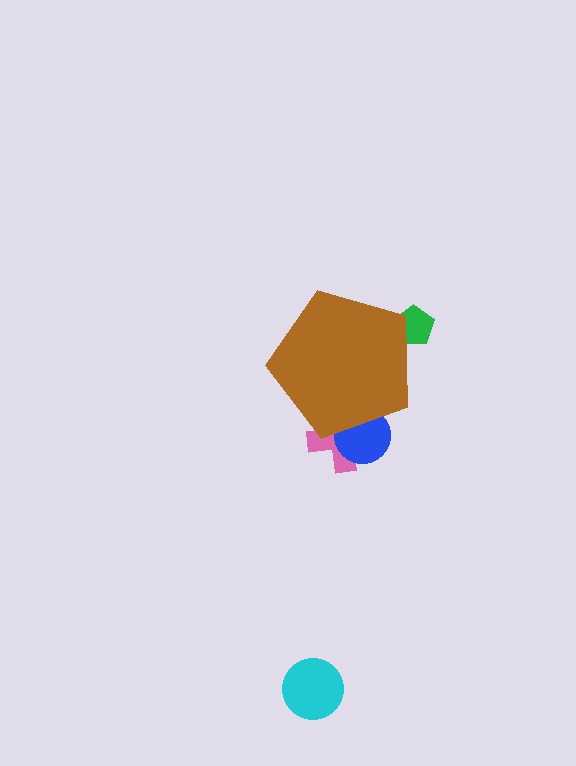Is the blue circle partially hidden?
Yes, the blue circle is partially hidden behind the brown pentagon.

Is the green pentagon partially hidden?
Yes, the green pentagon is partially hidden behind the brown pentagon.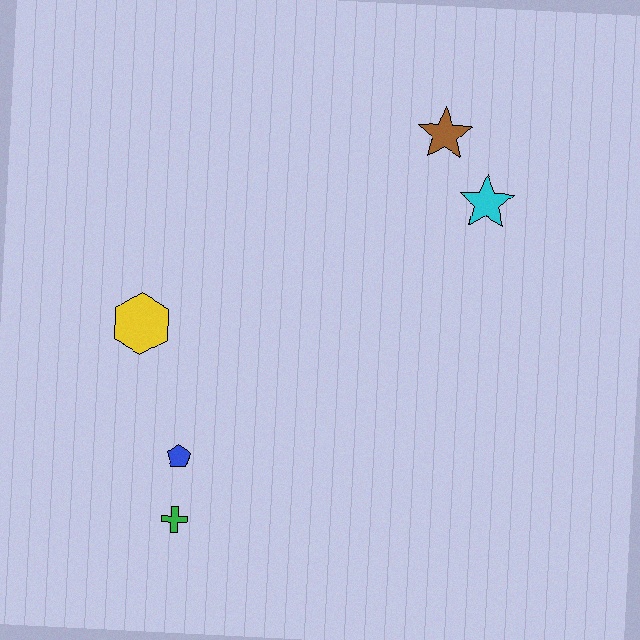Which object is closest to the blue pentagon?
The green cross is closest to the blue pentagon.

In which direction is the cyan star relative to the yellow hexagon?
The cyan star is to the right of the yellow hexagon.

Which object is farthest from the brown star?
The green cross is farthest from the brown star.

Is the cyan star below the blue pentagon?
No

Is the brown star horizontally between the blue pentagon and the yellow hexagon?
No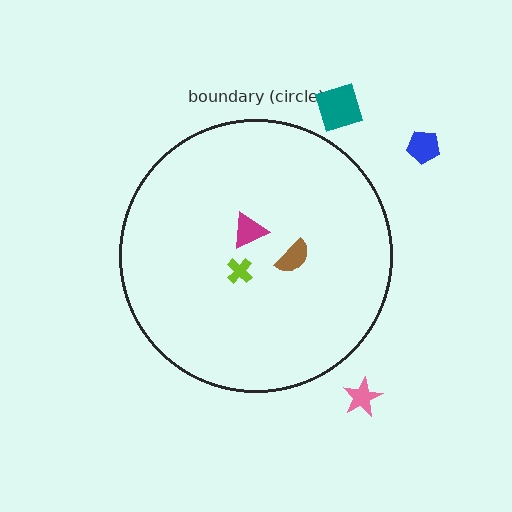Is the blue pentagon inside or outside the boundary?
Outside.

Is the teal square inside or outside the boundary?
Outside.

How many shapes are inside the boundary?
3 inside, 3 outside.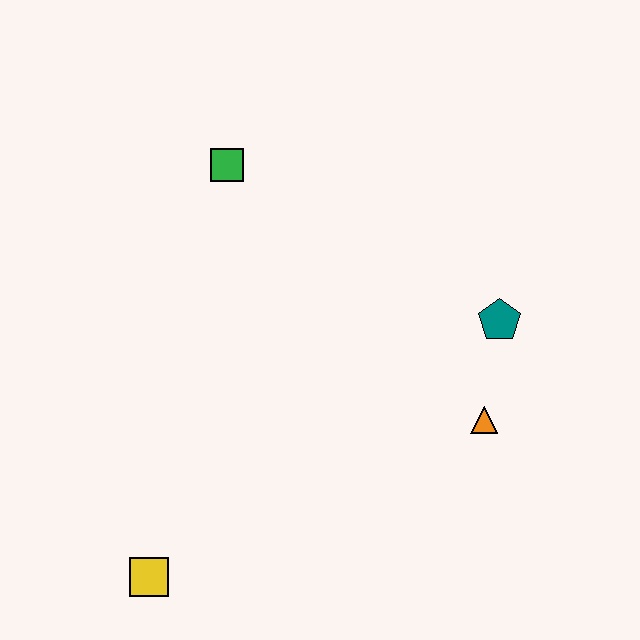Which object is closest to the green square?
The teal pentagon is closest to the green square.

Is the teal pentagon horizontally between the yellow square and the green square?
No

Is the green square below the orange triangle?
No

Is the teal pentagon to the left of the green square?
No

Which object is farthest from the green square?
The yellow square is farthest from the green square.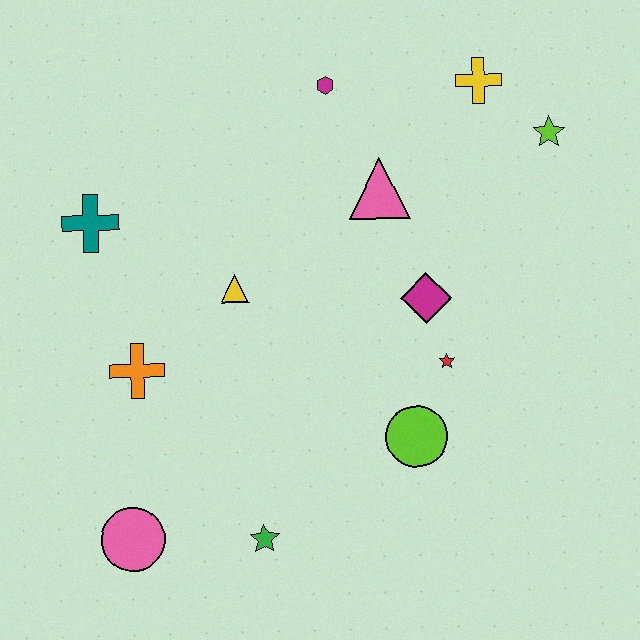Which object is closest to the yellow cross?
The lime star is closest to the yellow cross.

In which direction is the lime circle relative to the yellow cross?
The lime circle is below the yellow cross.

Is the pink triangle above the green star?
Yes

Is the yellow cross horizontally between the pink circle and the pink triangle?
No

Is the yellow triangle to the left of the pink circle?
No